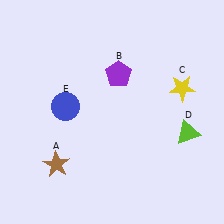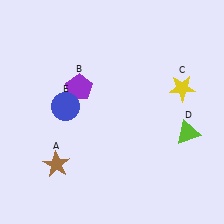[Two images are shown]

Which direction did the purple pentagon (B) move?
The purple pentagon (B) moved left.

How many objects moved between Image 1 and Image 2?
1 object moved between the two images.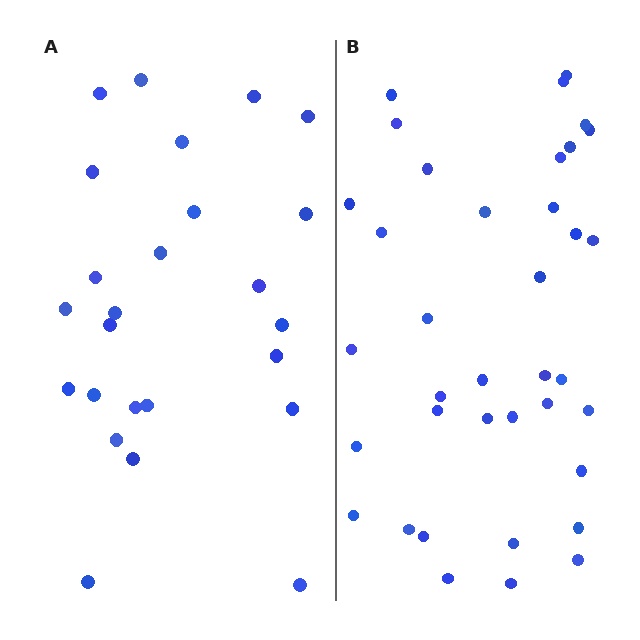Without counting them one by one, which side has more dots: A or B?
Region B (the right region) has more dots.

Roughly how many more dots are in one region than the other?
Region B has roughly 12 or so more dots than region A.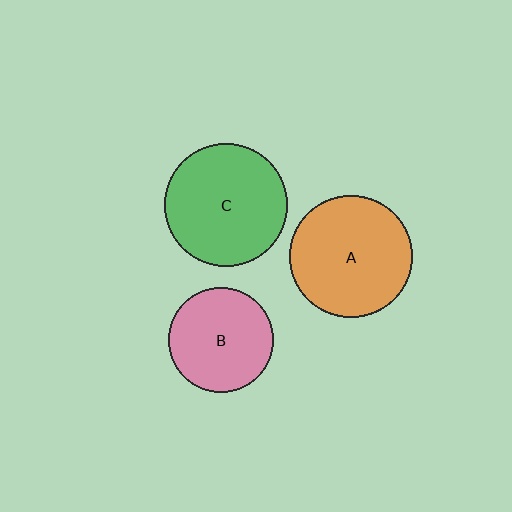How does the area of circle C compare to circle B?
Approximately 1.4 times.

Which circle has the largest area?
Circle C (green).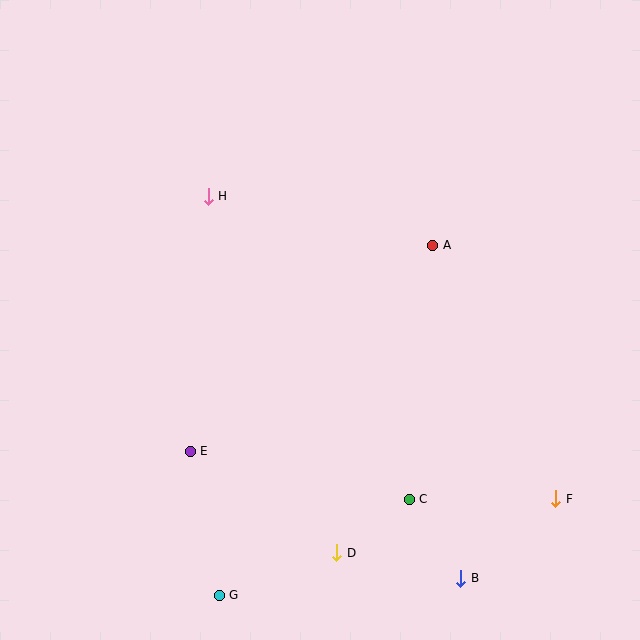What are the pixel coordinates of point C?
Point C is at (409, 499).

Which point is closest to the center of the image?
Point A at (433, 245) is closest to the center.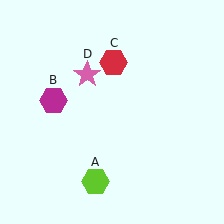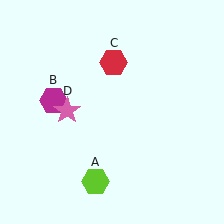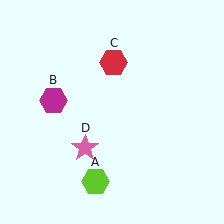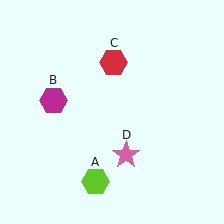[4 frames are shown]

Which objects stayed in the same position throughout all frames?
Lime hexagon (object A) and magenta hexagon (object B) and red hexagon (object C) remained stationary.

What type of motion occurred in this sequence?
The pink star (object D) rotated counterclockwise around the center of the scene.